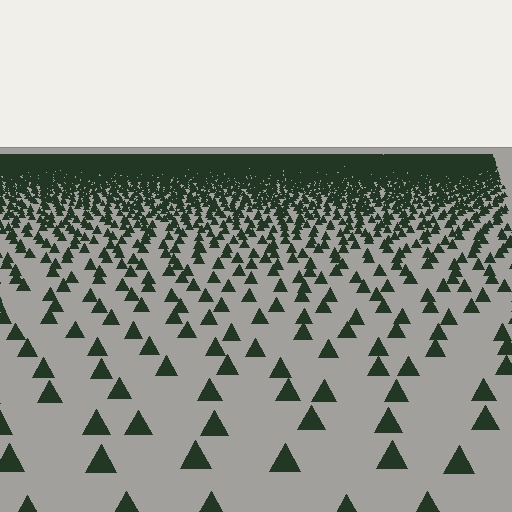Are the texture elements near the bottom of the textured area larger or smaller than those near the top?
Larger. Near the bottom, elements are closer to the viewer and appear at a bigger on-screen size.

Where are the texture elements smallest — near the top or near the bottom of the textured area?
Near the top.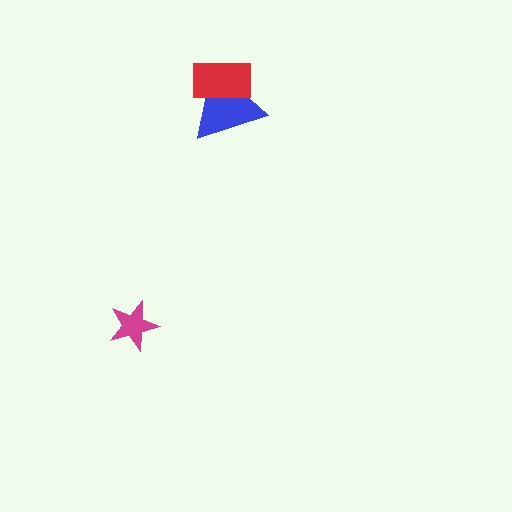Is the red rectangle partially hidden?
No, no other shape covers it.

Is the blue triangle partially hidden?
Yes, it is partially covered by another shape.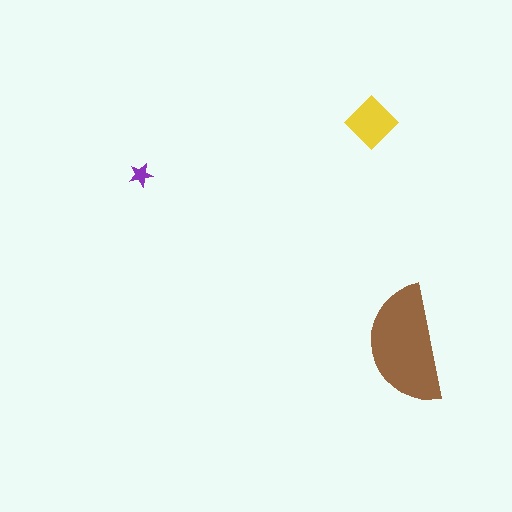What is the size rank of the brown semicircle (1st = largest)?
1st.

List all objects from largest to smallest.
The brown semicircle, the yellow diamond, the purple star.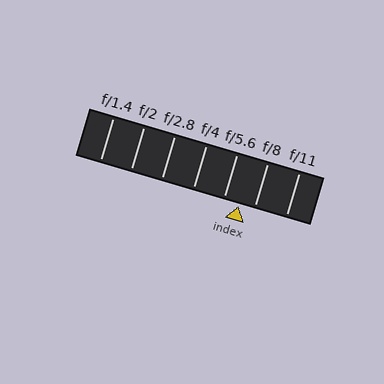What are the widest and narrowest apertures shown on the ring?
The widest aperture shown is f/1.4 and the narrowest is f/11.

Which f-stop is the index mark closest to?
The index mark is closest to f/5.6.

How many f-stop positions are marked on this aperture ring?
There are 7 f-stop positions marked.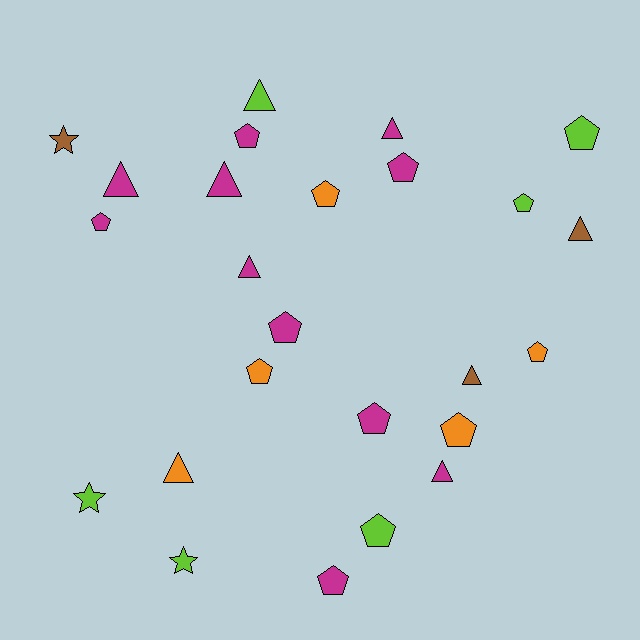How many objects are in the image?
There are 25 objects.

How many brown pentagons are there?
There are no brown pentagons.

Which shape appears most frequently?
Pentagon, with 13 objects.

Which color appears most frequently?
Magenta, with 11 objects.